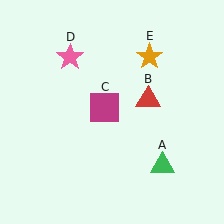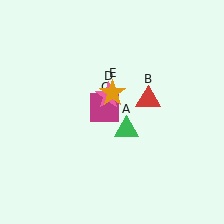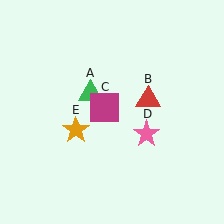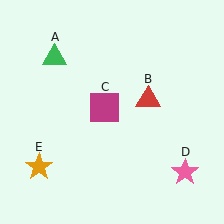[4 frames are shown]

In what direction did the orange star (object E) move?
The orange star (object E) moved down and to the left.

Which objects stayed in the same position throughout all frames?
Red triangle (object B) and magenta square (object C) remained stationary.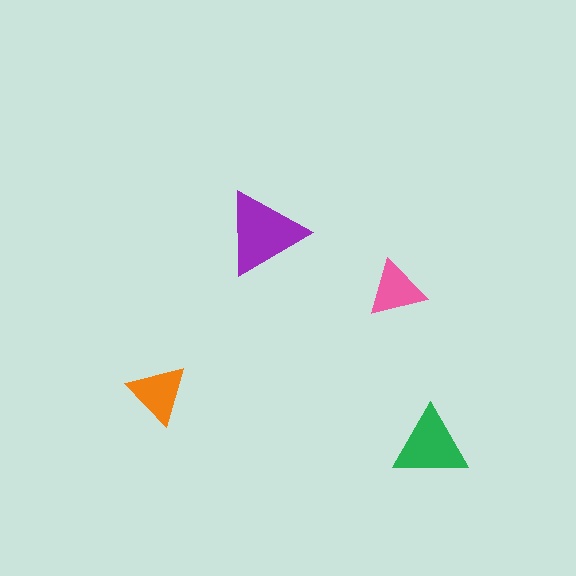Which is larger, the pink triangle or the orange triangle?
The orange one.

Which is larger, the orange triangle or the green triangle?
The green one.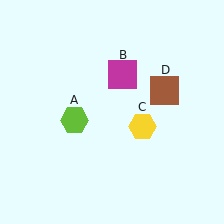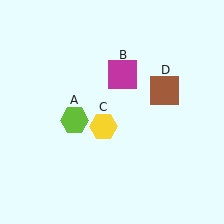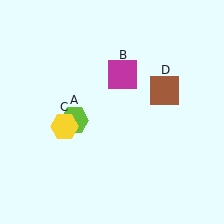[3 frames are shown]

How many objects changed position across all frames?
1 object changed position: yellow hexagon (object C).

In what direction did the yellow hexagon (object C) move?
The yellow hexagon (object C) moved left.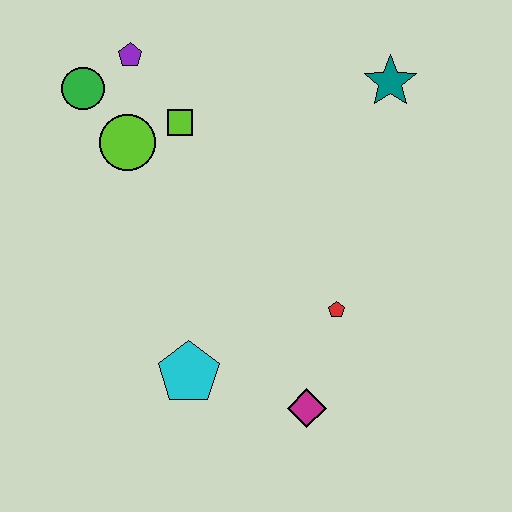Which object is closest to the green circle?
The purple pentagon is closest to the green circle.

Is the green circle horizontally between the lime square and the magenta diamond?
No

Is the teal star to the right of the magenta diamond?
Yes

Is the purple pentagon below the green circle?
No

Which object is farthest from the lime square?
The magenta diamond is farthest from the lime square.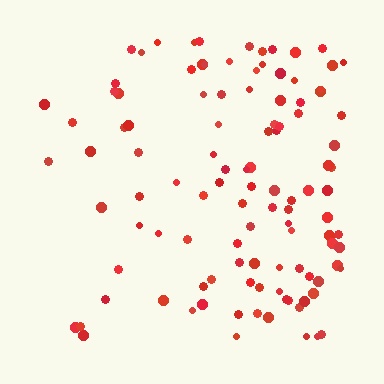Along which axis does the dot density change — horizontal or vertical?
Horizontal.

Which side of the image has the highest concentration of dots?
The right.